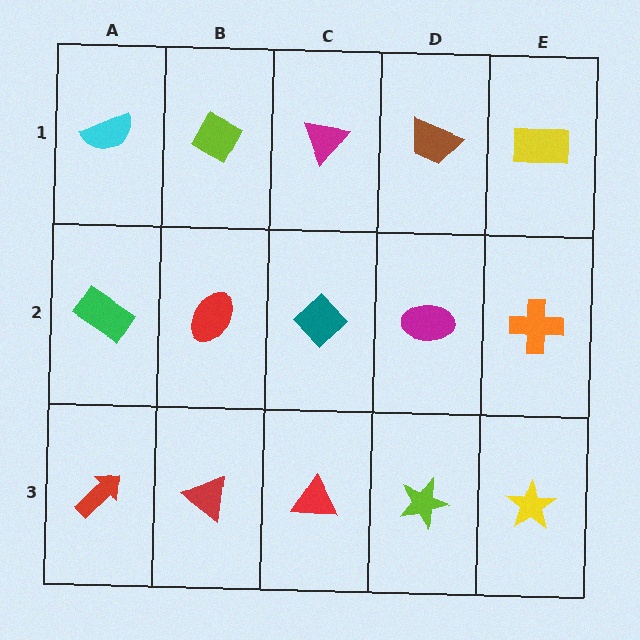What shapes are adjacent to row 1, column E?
An orange cross (row 2, column E), a brown trapezoid (row 1, column D).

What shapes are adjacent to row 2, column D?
A brown trapezoid (row 1, column D), a lime star (row 3, column D), a teal diamond (row 2, column C), an orange cross (row 2, column E).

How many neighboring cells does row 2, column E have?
3.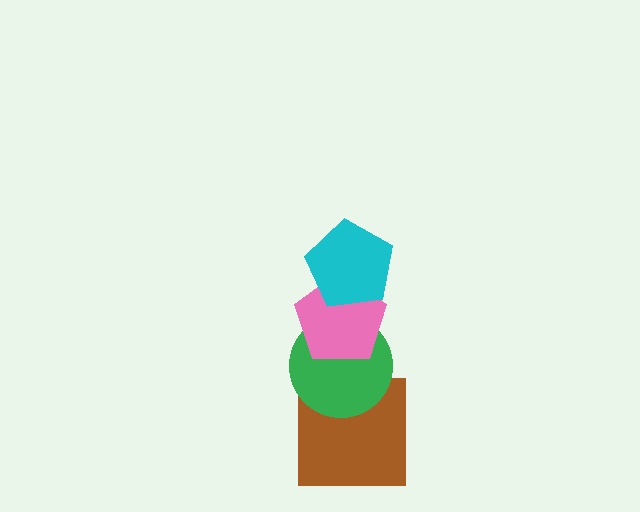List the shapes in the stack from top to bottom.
From top to bottom: the cyan pentagon, the pink pentagon, the green circle, the brown square.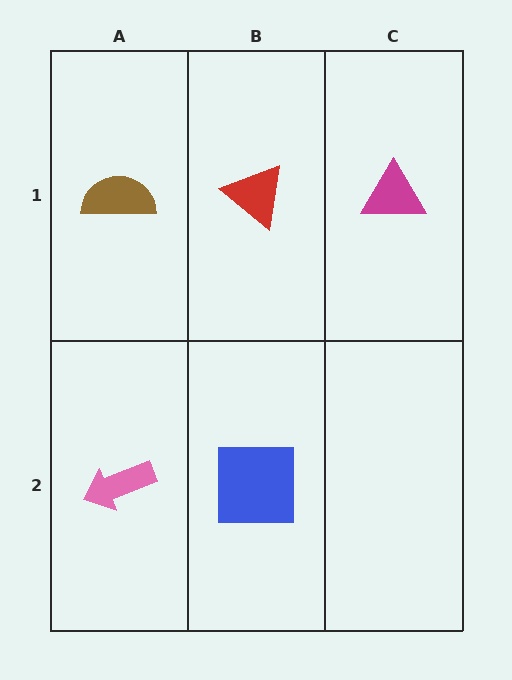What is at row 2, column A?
A pink arrow.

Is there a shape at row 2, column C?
No, that cell is empty.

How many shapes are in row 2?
2 shapes.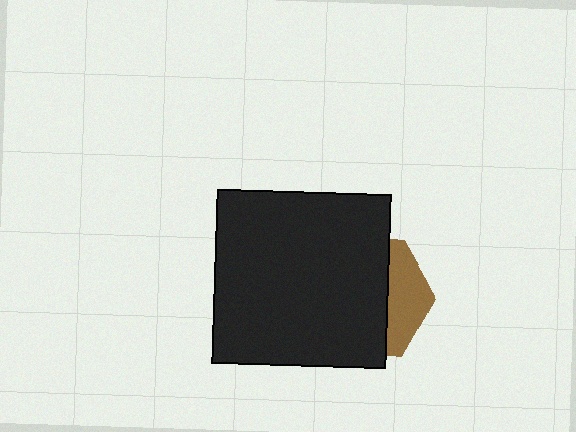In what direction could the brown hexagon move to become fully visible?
The brown hexagon could move right. That would shift it out from behind the black square entirely.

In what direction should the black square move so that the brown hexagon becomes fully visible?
The black square should move left. That is the shortest direction to clear the overlap and leave the brown hexagon fully visible.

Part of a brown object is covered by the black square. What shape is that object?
It is a hexagon.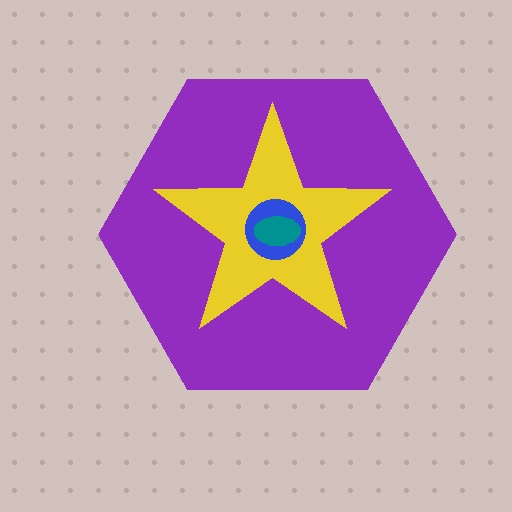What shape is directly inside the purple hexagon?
The yellow star.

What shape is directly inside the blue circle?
The teal ellipse.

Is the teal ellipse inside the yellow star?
Yes.